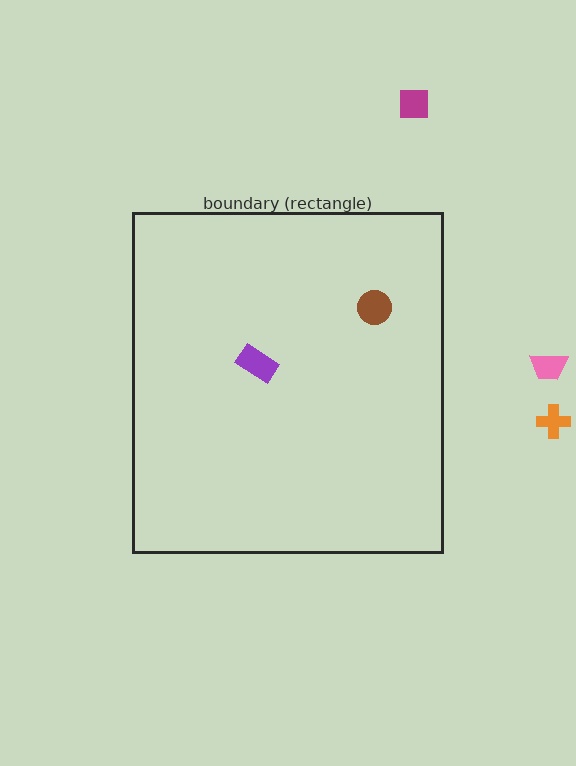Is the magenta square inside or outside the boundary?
Outside.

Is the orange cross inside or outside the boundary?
Outside.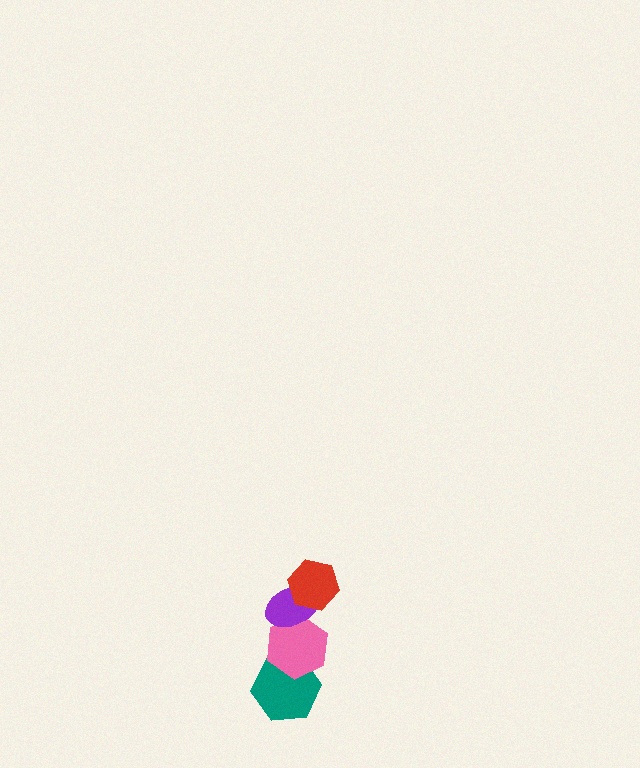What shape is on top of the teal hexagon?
The pink hexagon is on top of the teal hexagon.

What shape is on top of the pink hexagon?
The purple ellipse is on top of the pink hexagon.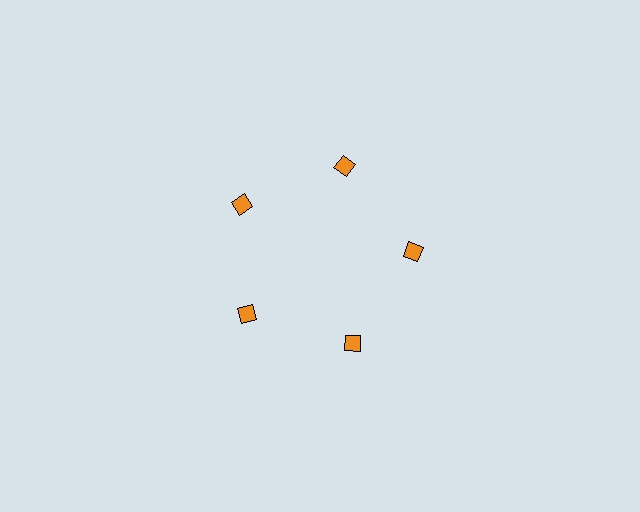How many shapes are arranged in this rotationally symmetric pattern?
There are 5 shapes, arranged in 5 groups of 1.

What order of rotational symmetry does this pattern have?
This pattern has 5-fold rotational symmetry.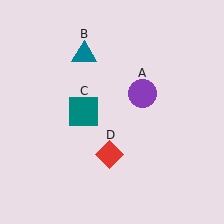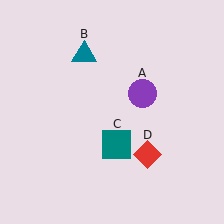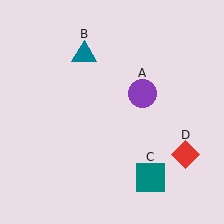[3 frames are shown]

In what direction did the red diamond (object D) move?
The red diamond (object D) moved right.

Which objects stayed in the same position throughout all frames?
Purple circle (object A) and teal triangle (object B) remained stationary.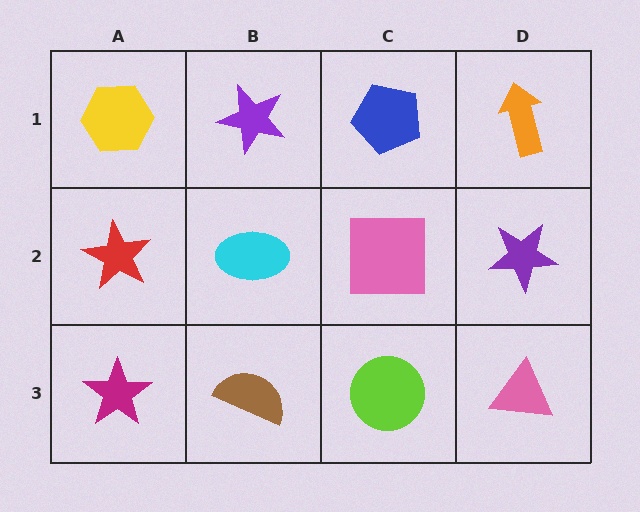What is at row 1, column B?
A purple star.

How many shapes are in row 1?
4 shapes.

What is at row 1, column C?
A blue pentagon.